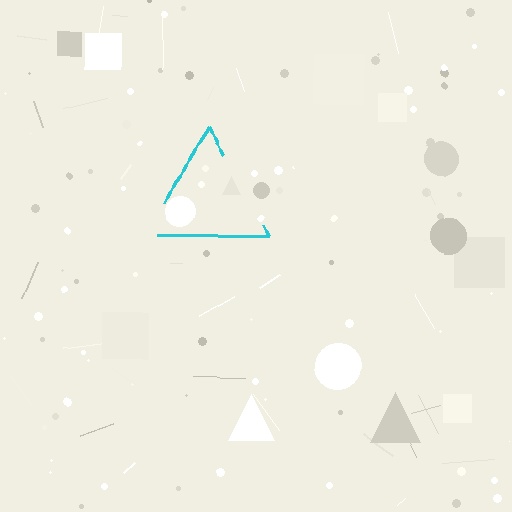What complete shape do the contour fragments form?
The contour fragments form a triangle.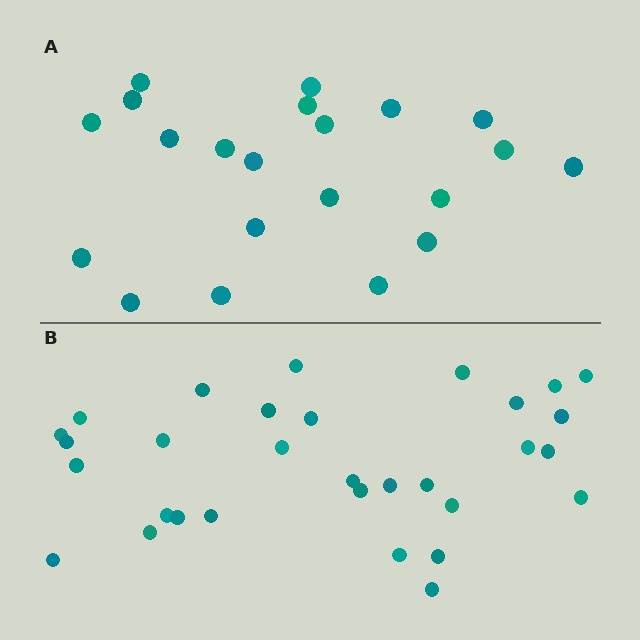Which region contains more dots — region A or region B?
Region B (the bottom region) has more dots.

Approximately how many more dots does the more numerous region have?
Region B has roughly 10 or so more dots than region A.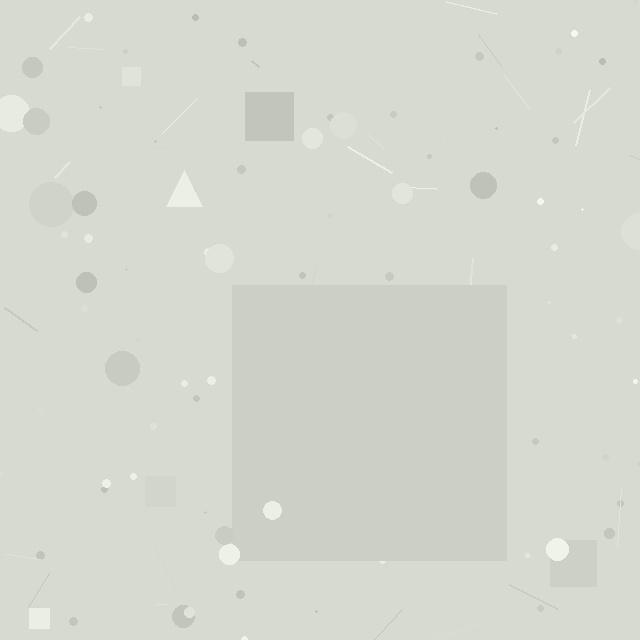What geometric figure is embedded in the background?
A square is embedded in the background.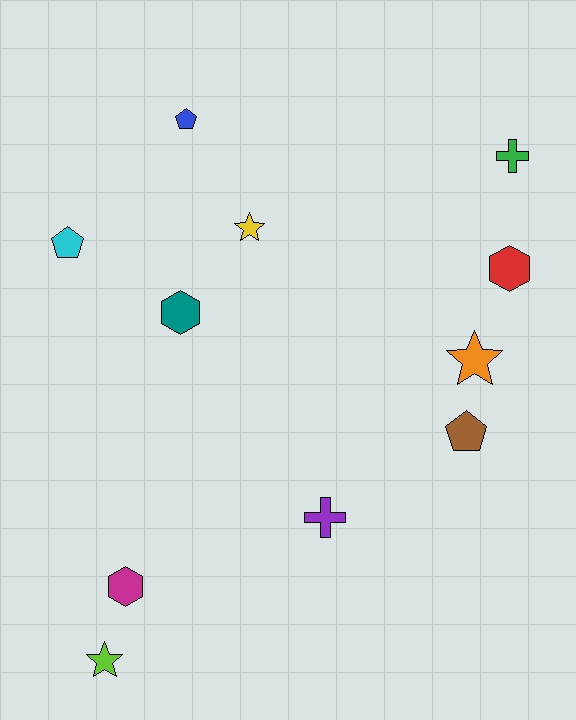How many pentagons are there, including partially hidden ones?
There are 3 pentagons.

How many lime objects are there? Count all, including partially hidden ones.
There is 1 lime object.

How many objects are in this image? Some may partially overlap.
There are 11 objects.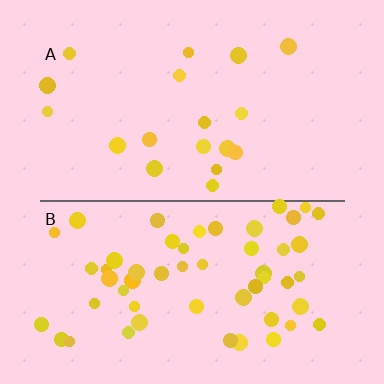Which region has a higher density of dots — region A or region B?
B (the bottom).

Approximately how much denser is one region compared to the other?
Approximately 3.0× — region B over region A.